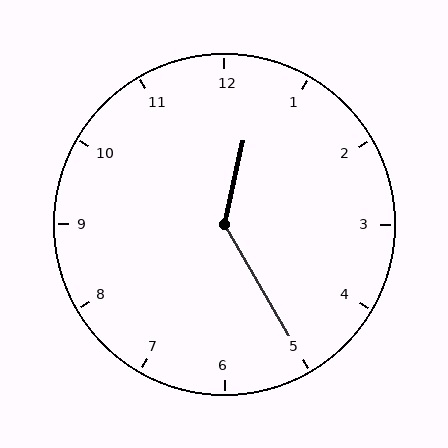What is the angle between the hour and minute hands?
Approximately 138 degrees.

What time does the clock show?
12:25.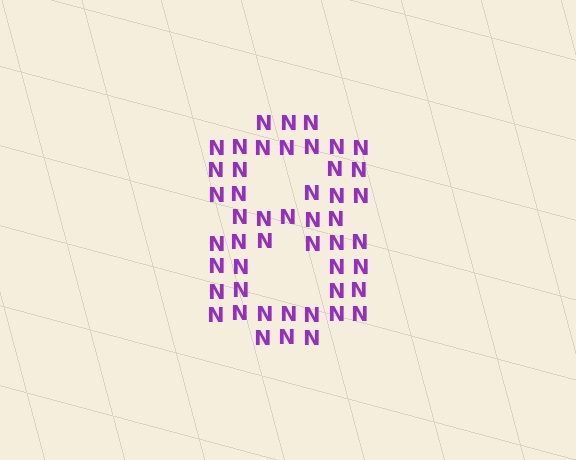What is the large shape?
The large shape is the digit 8.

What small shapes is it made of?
It is made of small letter N's.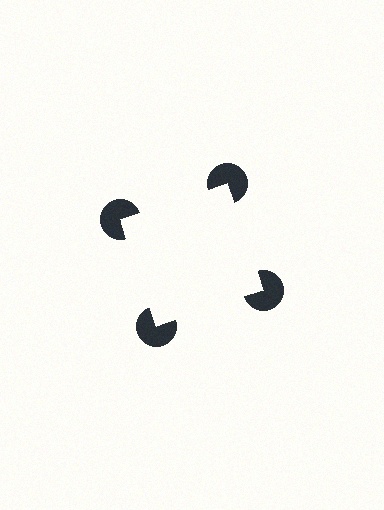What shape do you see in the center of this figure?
An illusory square — its edges are inferred from the aligned wedge cuts in the pac-man discs, not physically drawn.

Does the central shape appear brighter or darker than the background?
It typically appears slightly brighter than the background, even though no actual brightness change is drawn.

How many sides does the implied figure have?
4 sides.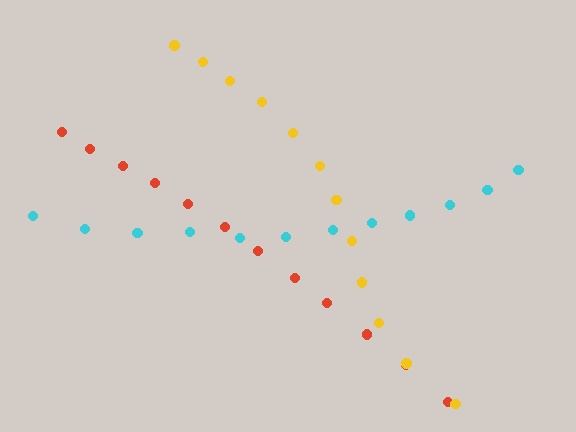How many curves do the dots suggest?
There are 3 distinct paths.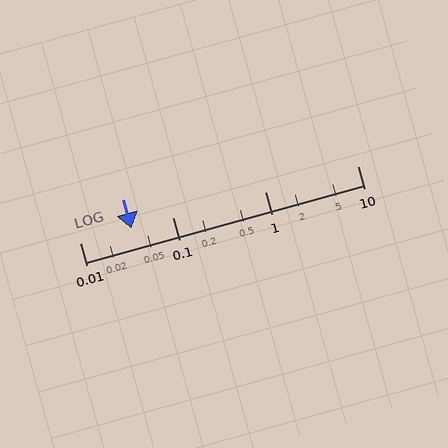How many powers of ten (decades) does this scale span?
The scale spans 3 decades, from 0.01 to 10.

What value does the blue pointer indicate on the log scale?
The pointer indicates approximately 0.036.